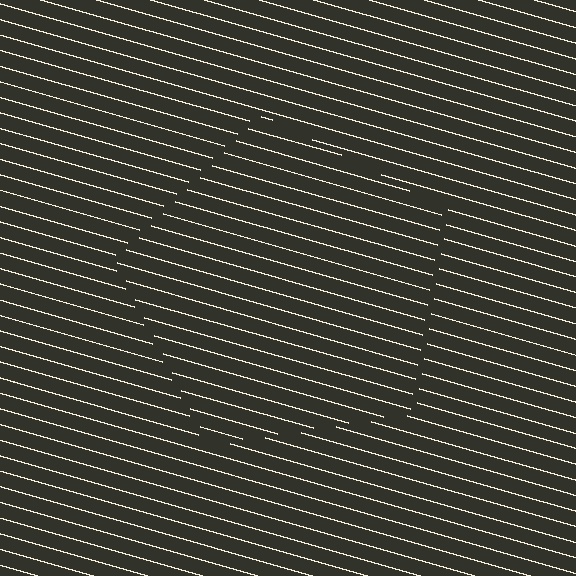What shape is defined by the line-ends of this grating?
An illusory pentagon. The interior of the shape contains the same grating, shifted by half a period — the contour is defined by the phase discontinuity where line-ends from the inner and outer gratings abut.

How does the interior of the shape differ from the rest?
The interior of the shape contains the same grating, shifted by half a period — the contour is defined by the phase discontinuity where line-ends from the inner and outer gratings abut.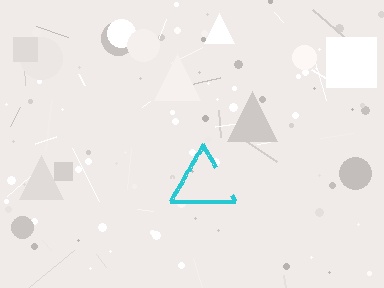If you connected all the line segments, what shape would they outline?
They would outline a triangle.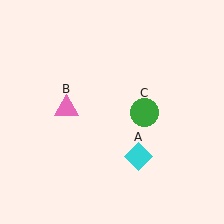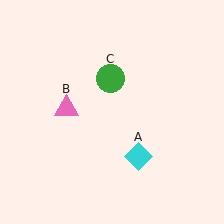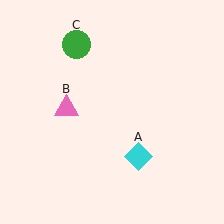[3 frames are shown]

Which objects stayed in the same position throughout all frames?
Cyan diamond (object A) and pink triangle (object B) remained stationary.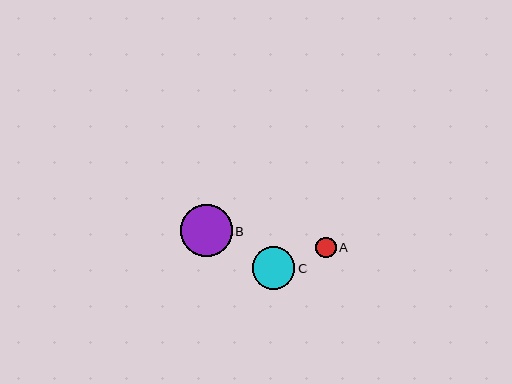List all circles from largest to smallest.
From largest to smallest: B, C, A.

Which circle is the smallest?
Circle A is the smallest with a size of approximately 21 pixels.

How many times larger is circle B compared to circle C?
Circle B is approximately 1.2 times the size of circle C.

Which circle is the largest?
Circle B is the largest with a size of approximately 52 pixels.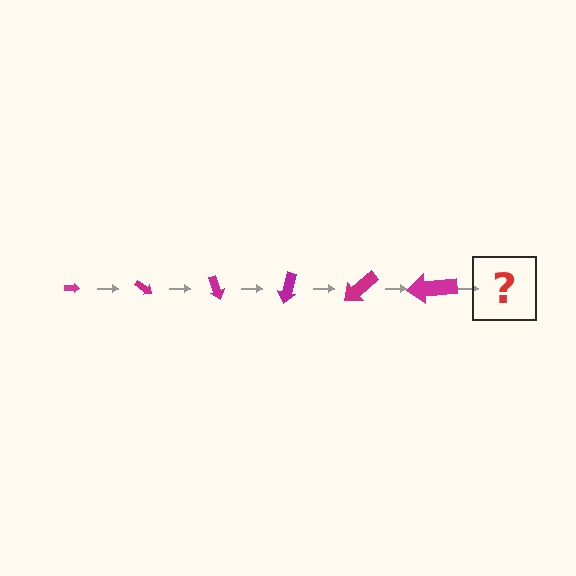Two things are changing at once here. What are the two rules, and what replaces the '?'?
The two rules are that the arrow grows larger each step and it rotates 35 degrees each step. The '?' should be an arrow, larger than the previous one and rotated 210 degrees from the start.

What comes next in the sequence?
The next element should be an arrow, larger than the previous one and rotated 210 degrees from the start.